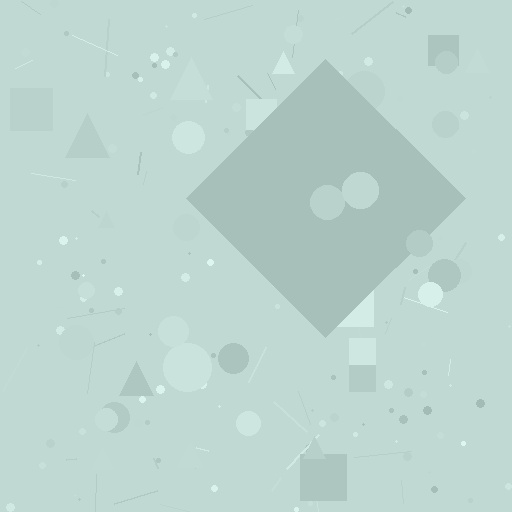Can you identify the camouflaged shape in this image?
The camouflaged shape is a diamond.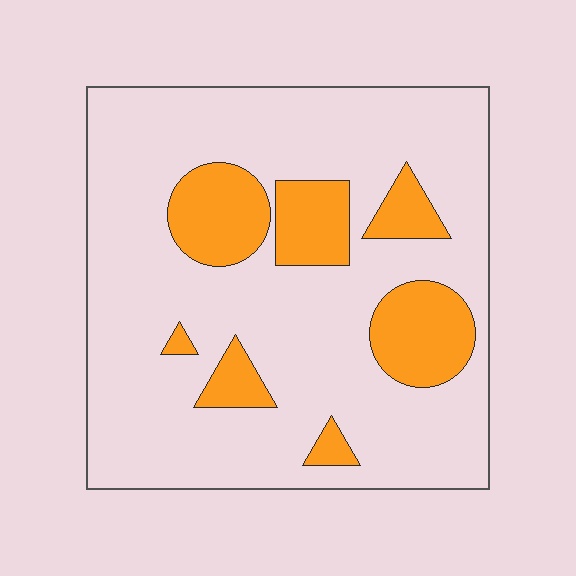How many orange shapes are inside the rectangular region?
7.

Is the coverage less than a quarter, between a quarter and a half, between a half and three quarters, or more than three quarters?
Less than a quarter.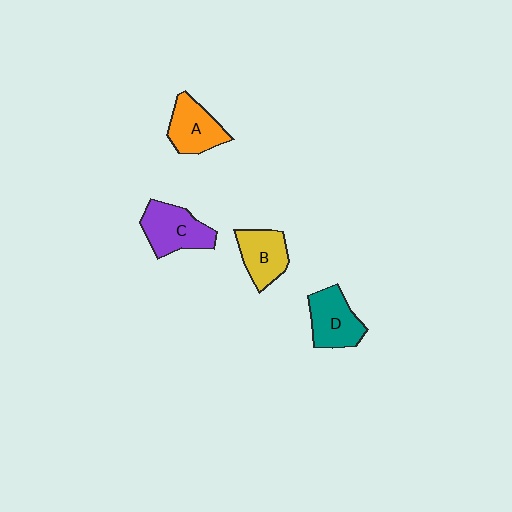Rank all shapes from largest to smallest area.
From largest to smallest: C (purple), D (teal), A (orange), B (yellow).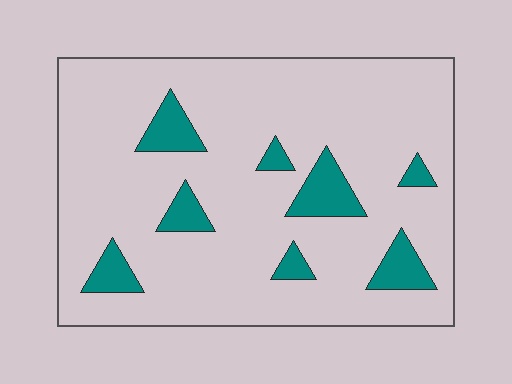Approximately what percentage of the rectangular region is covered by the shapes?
Approximately 15%.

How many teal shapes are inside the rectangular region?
8.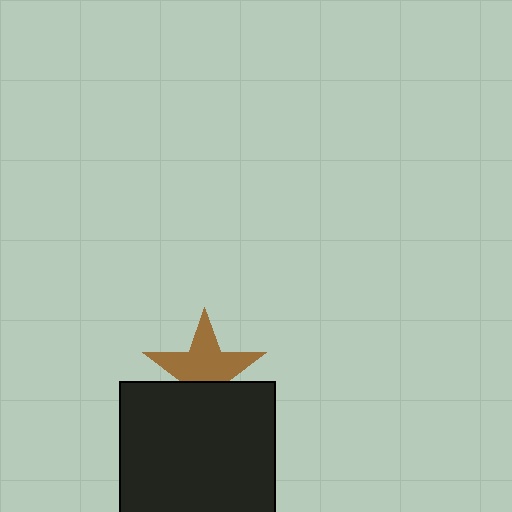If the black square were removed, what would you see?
You would see the complete brown star.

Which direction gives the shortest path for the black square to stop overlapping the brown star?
Moving down gives the shortest separation.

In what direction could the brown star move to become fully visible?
The brown star could move up. That would shift it out from behind the black square entirely.